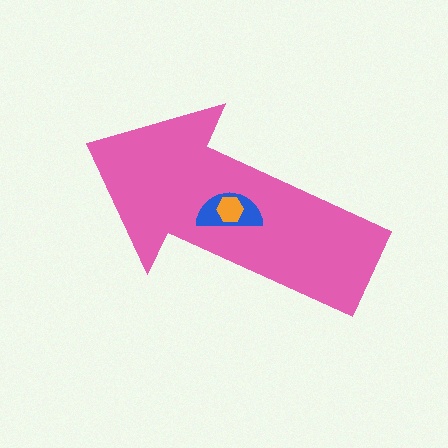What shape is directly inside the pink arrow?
The blue semicircle.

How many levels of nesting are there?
3.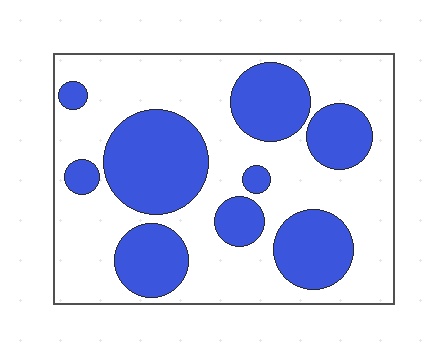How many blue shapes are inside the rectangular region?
9.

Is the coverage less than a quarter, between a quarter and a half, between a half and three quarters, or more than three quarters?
Between a quarter and a half.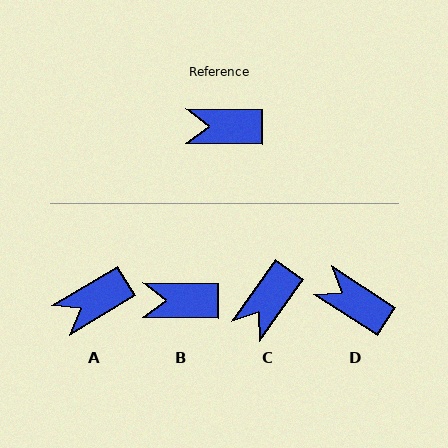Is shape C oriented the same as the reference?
No, it is off by about 55 degrees.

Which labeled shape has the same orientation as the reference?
B.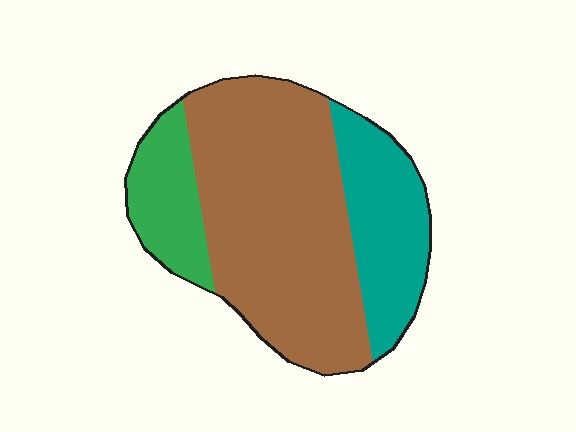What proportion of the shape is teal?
Teal covers 24% of the shape.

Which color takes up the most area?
Brown, at roughly 60%.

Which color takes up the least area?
Green, at roughly 15%.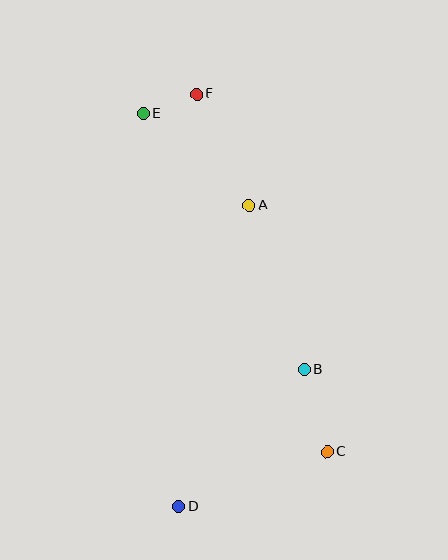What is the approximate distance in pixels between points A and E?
The distance between A and E is approximately 140 pixels.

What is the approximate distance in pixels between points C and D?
The distance between C and D is approximately 158 pixels.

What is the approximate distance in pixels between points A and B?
The distance between A and B is approximately 173 pixels.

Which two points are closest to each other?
Points E and F are closest to each other.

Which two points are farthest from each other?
Points D and F are farthest from each other.